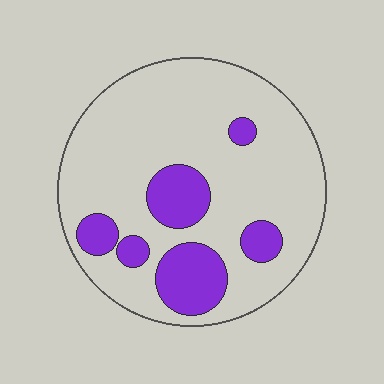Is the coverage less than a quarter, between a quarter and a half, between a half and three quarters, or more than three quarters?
Less than a quarter.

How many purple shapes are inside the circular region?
6.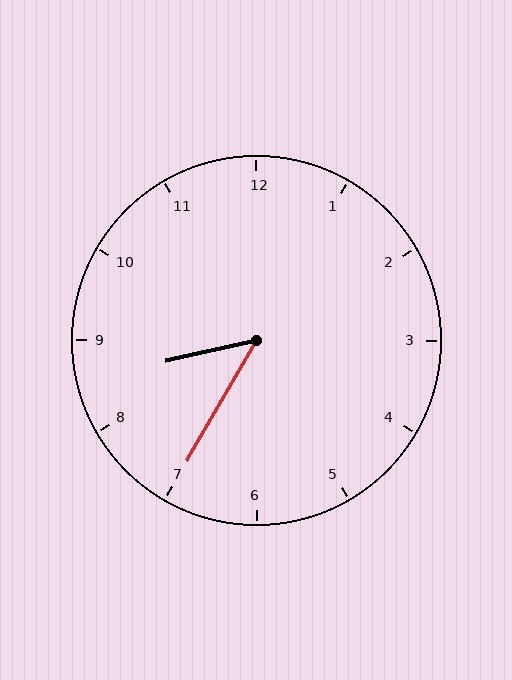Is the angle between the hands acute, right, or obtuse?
It is acute.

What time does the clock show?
8:35.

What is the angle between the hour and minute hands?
Approximately 48 degrees.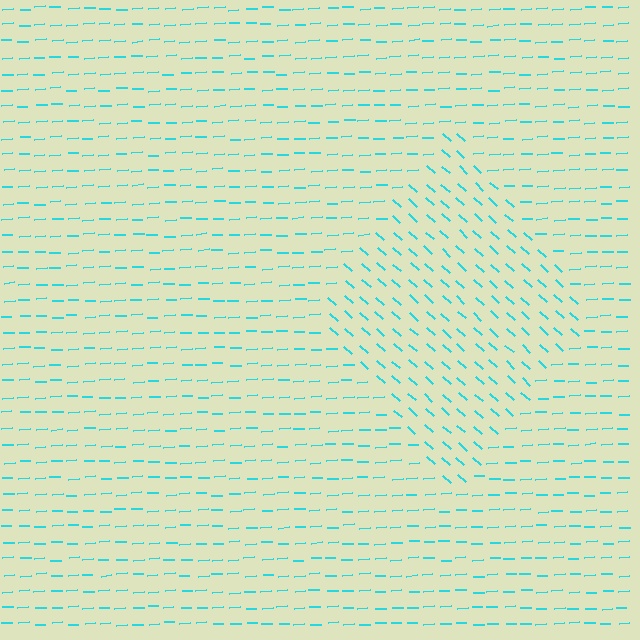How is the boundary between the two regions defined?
The boundary is defined purely by a change in line orientation (approximately 45 degrees difference). All lines are the same color and thickness.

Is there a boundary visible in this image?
Yes, there is a texture boundary formed by a change in line orientation.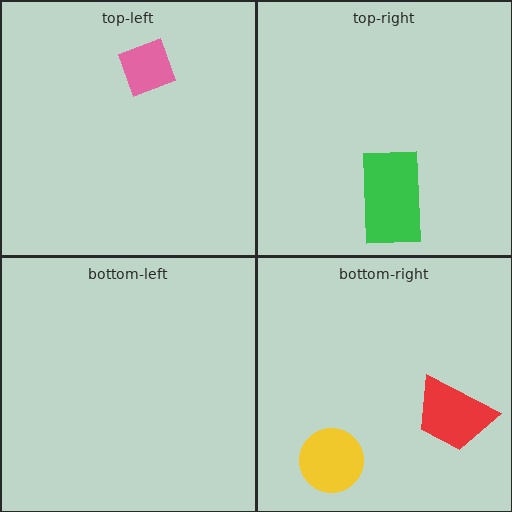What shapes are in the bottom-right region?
The red trapezoid, the yellow circle.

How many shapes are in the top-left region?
1.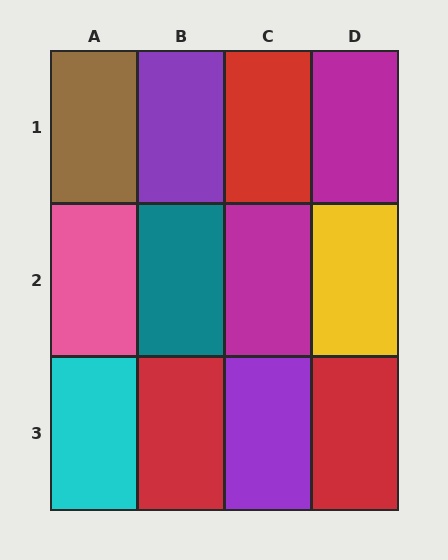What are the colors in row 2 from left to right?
Pink, teal, magenta, yellow.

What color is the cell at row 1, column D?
Magenta.